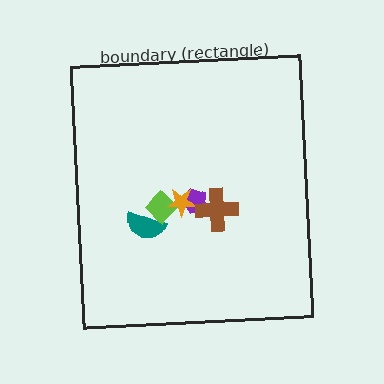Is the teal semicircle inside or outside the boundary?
Inside.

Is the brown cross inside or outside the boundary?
Inside.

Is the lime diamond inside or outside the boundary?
Inside.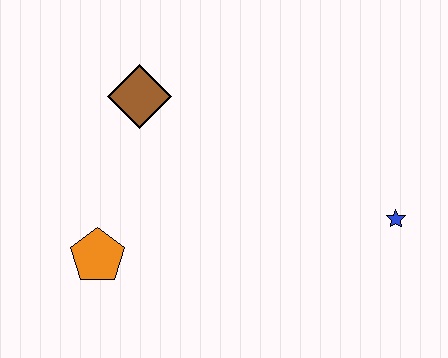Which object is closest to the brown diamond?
The orange pentagon is closest to the brown diamond.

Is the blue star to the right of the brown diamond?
Yes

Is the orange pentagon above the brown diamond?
No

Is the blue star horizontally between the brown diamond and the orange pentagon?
No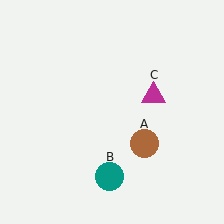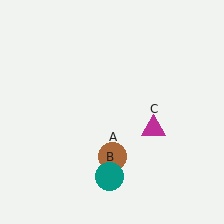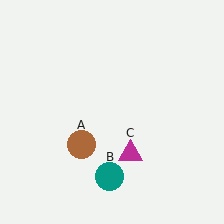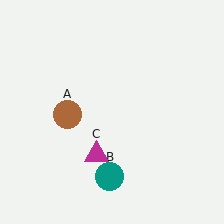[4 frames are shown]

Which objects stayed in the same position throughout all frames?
Teal circle (object B) remained stationary.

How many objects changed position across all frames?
2 objects changed position: brown circle (object A), magenta triangle (object C).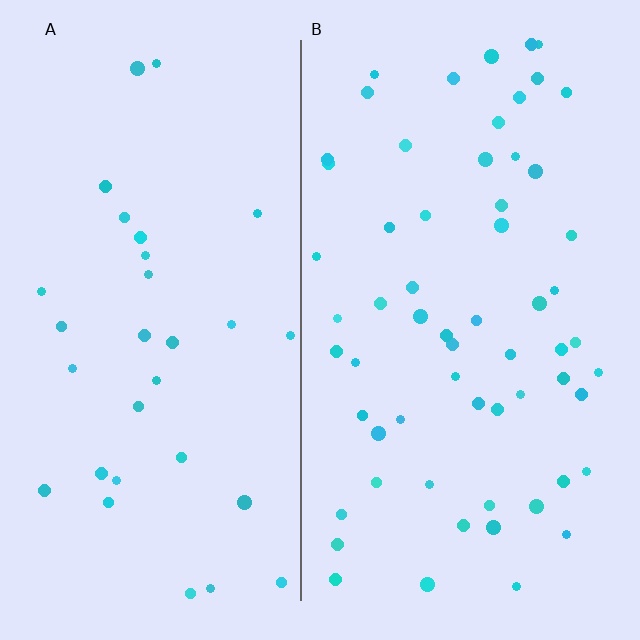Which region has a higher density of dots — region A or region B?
B (the right).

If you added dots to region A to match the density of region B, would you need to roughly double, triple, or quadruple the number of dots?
Approximately double.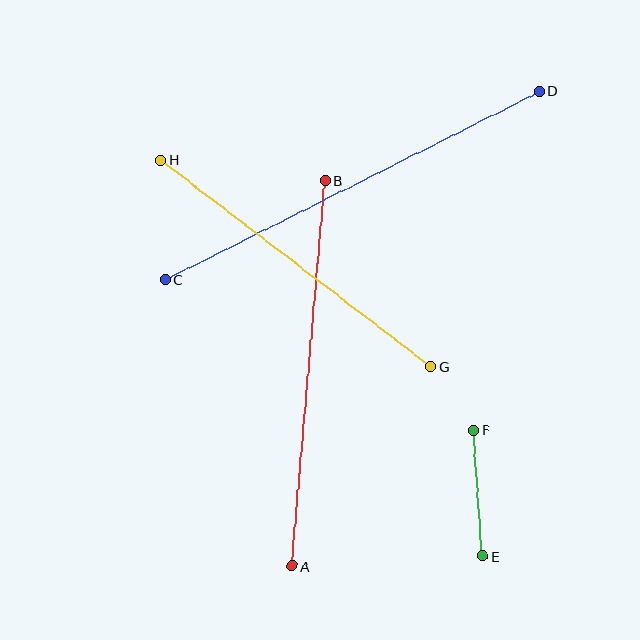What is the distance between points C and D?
The distance is approximately 419 pixels.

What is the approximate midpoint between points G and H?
The midpoint is at approximately (296, 263) pixels.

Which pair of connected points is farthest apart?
Points C and D are farthest apart.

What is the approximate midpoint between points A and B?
The midpoint is at approximately (308, 373) pixels.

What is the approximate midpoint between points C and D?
The midpoint is at approximately (353, 185) pixels.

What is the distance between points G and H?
The distance is approximately 339 pixels.